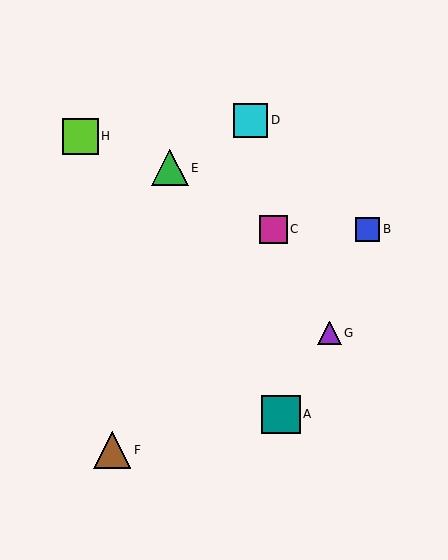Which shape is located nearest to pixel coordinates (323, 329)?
The purple triangle (labeled G) at (329, 333) is nearest to that location.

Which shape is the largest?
The teal square (labeled A) is the largest.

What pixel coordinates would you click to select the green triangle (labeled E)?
Click at (170, 168) to select the green triangle E.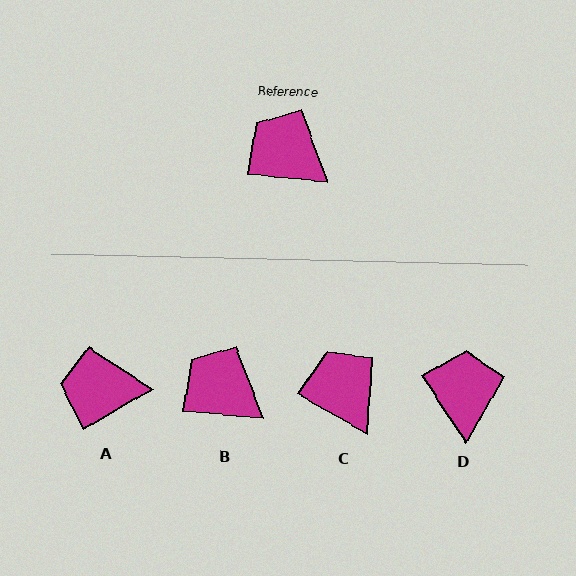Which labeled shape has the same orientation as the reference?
B.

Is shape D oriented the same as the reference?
No, it is off by about 50 degrees.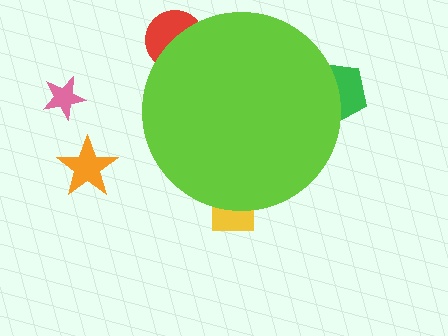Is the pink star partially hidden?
No, the pink star is fully visible.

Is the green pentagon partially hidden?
Yes, the green pentagon is partially hidden behind the lime circle.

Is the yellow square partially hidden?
Yes, the yellow square is partially hidden behind the lime circle.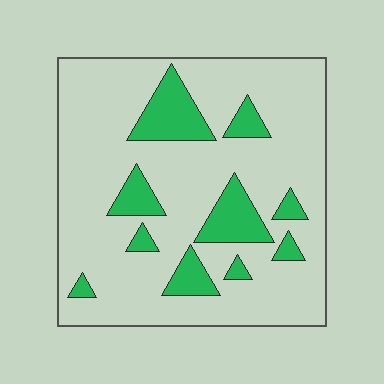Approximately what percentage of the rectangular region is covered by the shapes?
Approximately 20%.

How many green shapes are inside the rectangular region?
10.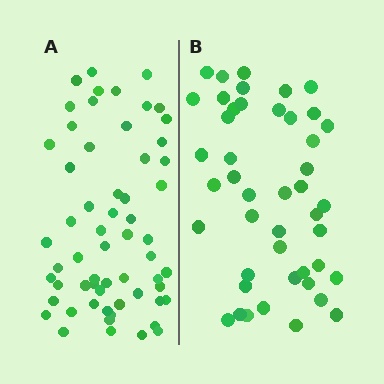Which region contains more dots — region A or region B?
Region A (the left region) has more dots.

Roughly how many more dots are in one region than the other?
Region A has approximately 15 more dots than region B.